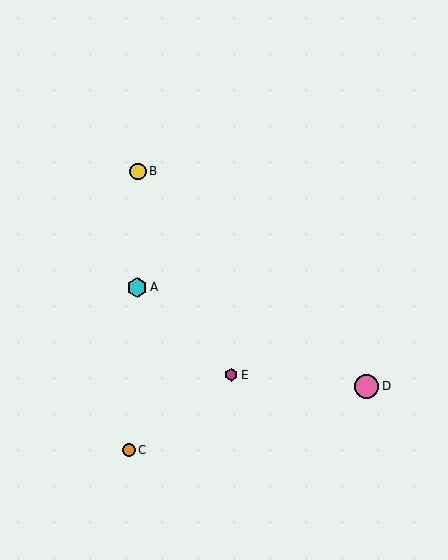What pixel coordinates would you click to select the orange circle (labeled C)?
Click at (129, 450) to select the orange circle C.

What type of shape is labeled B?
Shape B is a yellow circle.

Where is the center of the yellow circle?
The center of the yellow circle is at (138, 171).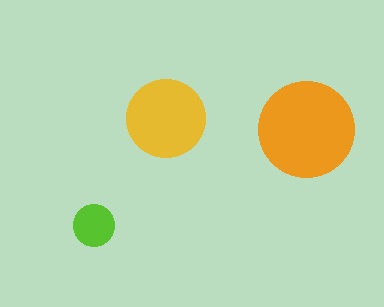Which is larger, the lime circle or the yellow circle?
The yellow one.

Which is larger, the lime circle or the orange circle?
The orange one.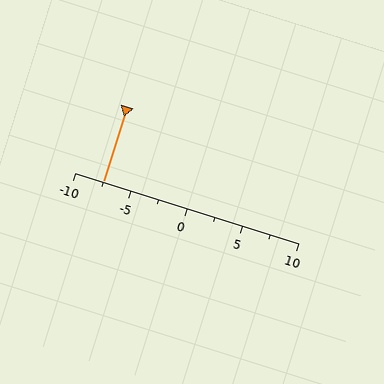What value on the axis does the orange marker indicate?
The marker indicates approximately -7.5.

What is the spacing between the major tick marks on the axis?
The major ticks are spaced 5 apart.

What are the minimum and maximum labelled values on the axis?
The axis runs from -10 to 10.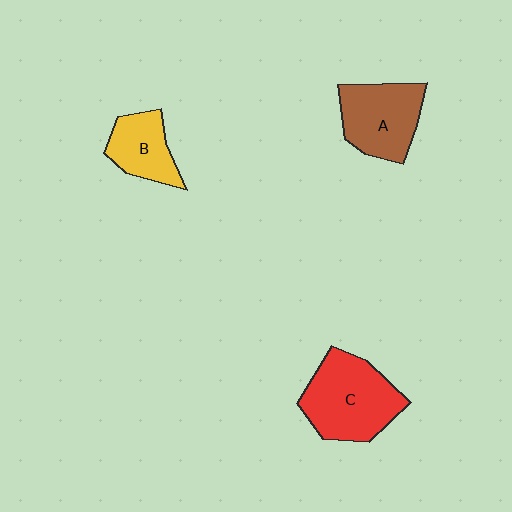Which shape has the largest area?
Shape C (red).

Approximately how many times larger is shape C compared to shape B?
Approximately 1.7 times.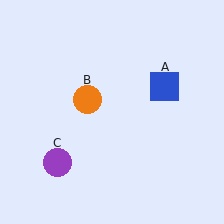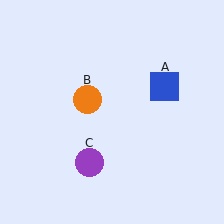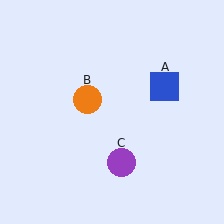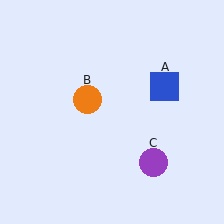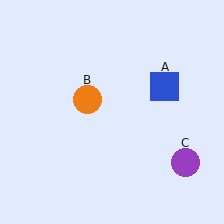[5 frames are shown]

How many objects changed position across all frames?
1 object changed position: purple circle (object C).